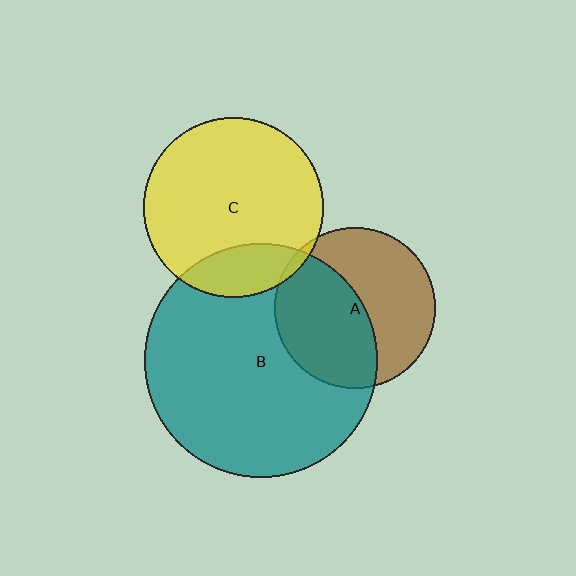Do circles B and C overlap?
Yes.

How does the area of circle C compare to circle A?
Approximately 1.2 times.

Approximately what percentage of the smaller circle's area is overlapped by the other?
Approximately 20%.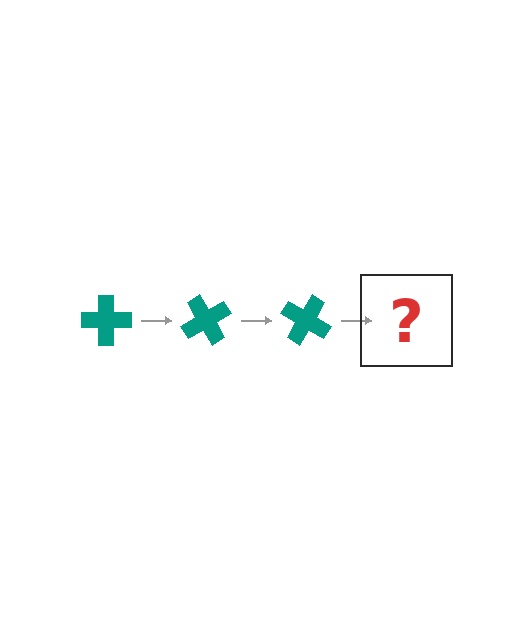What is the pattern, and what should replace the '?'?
The pattern is that the cross rotates 60 degrees each step. The '?' should be a teal cross rotated 180 degrees.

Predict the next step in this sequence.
The next step is a teal cross rotated 180 degrees.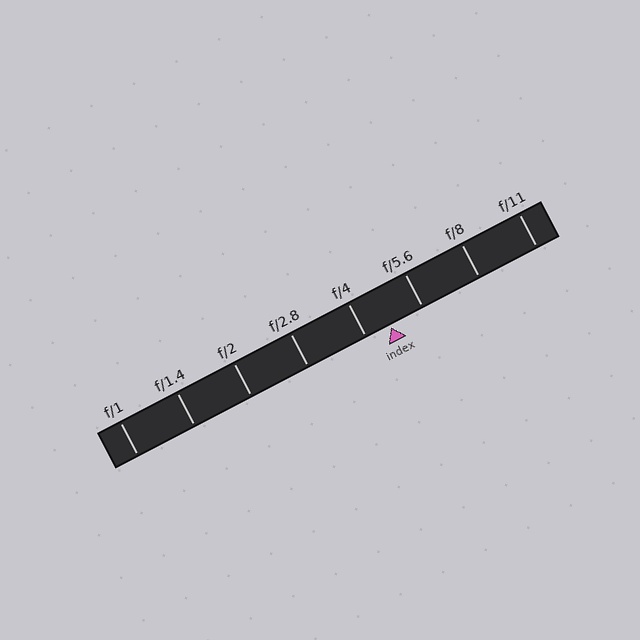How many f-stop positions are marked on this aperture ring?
There are 8 f-stop positions marked.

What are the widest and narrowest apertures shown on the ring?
The widest aperture shown is f/1 and the narrowest is f/11.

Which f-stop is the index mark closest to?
The index mark is closest to f/4.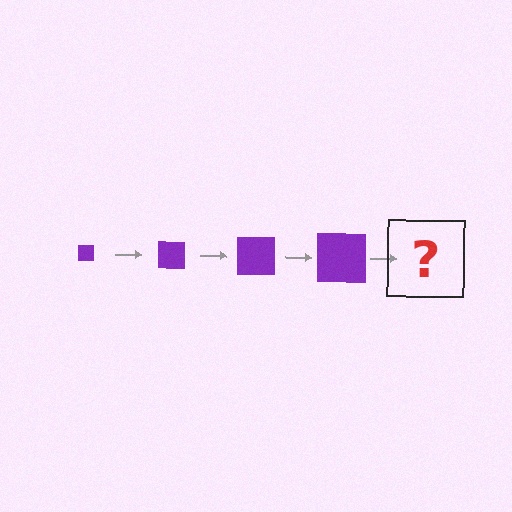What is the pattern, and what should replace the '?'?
The pattern is that the square gets progressively larger each step. The '?' should be a purple square, larger than the previous one.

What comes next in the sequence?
The next element should be a purple square, larger than the previous one.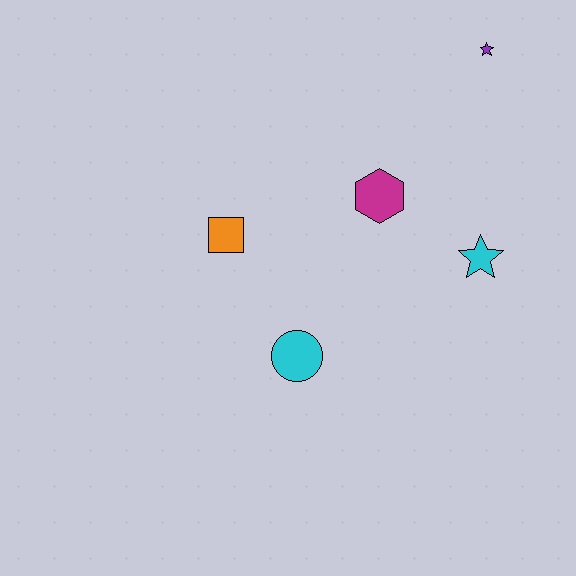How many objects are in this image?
There are 5 objects.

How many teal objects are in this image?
There are no teal objects.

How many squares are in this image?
There is 1 square.